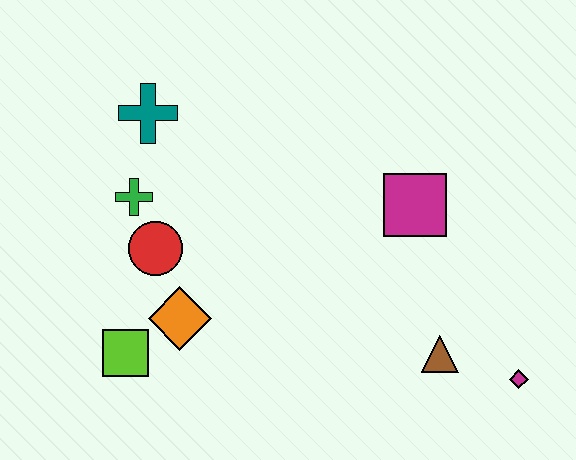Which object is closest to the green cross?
The red circle is closest to the green cross.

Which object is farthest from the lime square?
The magenta diamond is farthest from the lime square.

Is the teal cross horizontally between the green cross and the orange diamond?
Yes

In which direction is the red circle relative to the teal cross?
The red circle is below the teal cross.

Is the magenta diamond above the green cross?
No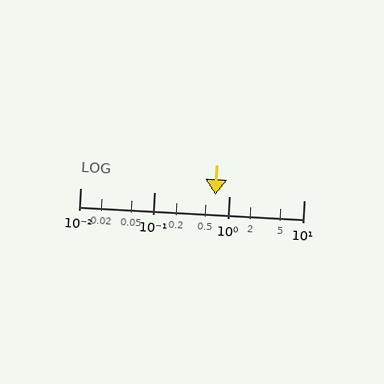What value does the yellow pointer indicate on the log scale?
The pointer indicates approximately 0.66.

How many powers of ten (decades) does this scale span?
The scale spans 3 decades, from 0.01 to 10.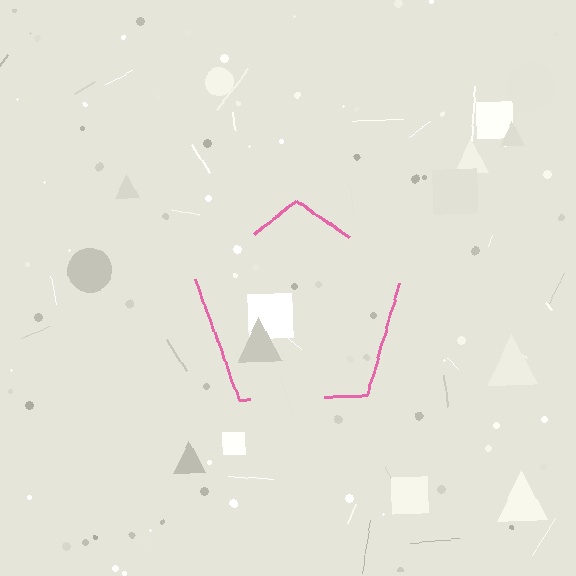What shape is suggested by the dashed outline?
The dashed outline suggests a pentagon.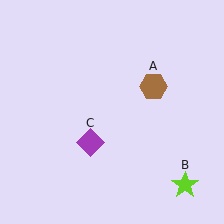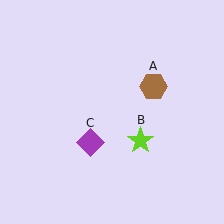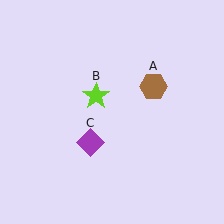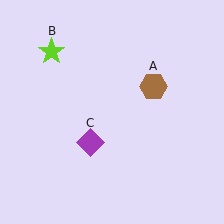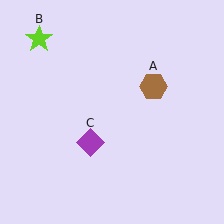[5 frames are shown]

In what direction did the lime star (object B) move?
The lime star (object B) moved up and to the left.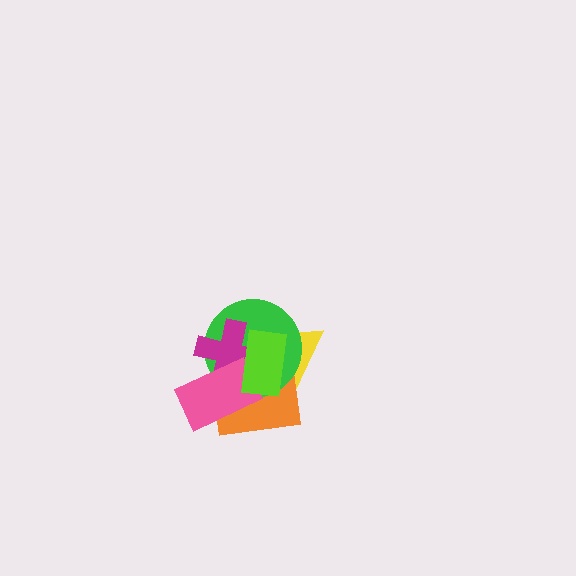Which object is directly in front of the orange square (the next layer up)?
The green circle is directly in front of the orange square.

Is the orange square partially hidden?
Yes, it is partially covered by another shape.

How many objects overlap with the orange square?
5 objects overlap with the orange square.